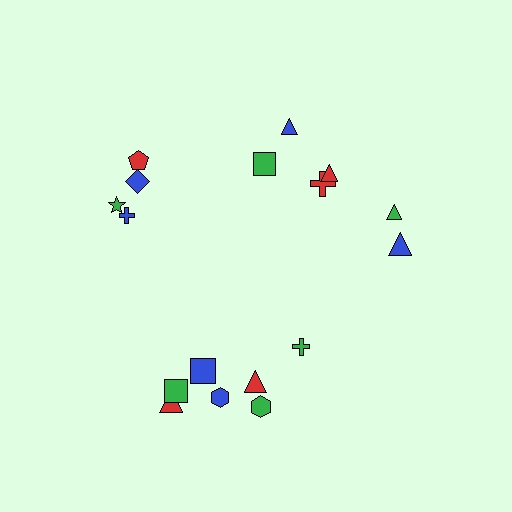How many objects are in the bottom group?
There are 7 objects.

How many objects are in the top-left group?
There are 4 objects.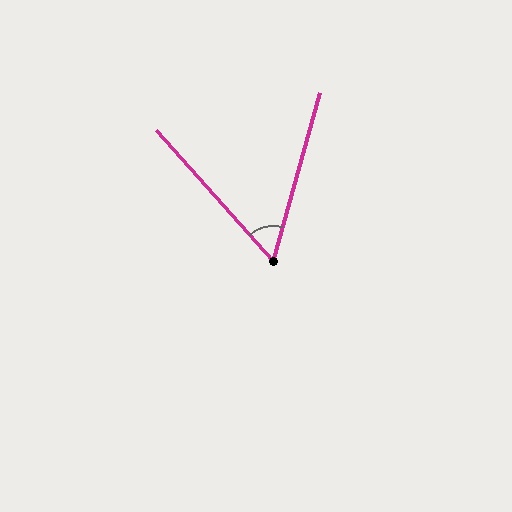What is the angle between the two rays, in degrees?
Approximately 57 degrees.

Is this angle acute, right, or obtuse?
It is acute.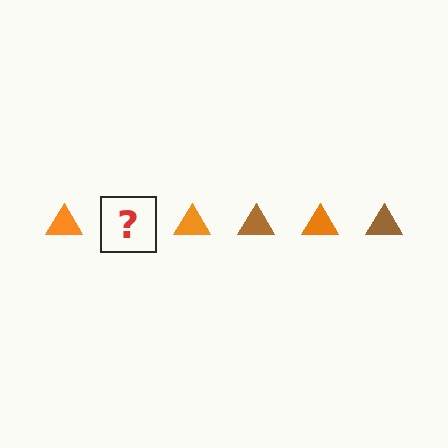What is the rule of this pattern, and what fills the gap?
The rule is that the pattern cycles through orange, brown triangles. The gap should be filled with a brown triangle.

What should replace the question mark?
The question mark should be replaced with a brown triangle.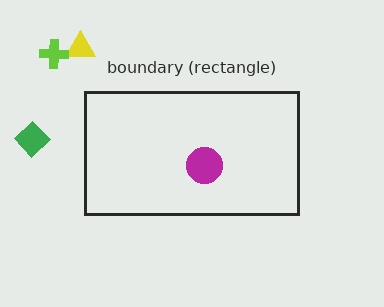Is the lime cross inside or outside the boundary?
Outside.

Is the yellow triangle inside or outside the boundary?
Outside.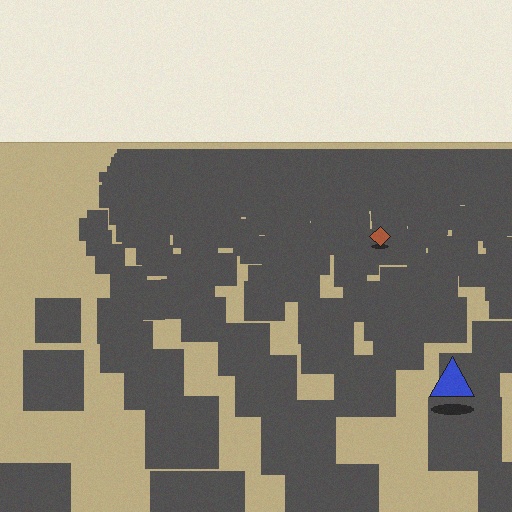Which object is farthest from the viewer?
The brown diamond is farthest from the viewer. It appears smaller and the ground texture around it is denser.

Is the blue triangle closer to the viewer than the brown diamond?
Yes. The blue triangle is closer — you can tell from the texture gradient: the ground texture is coarser near it.